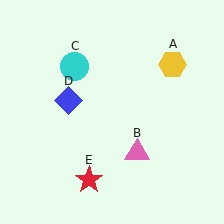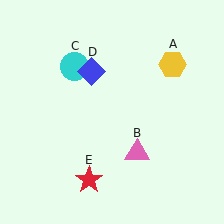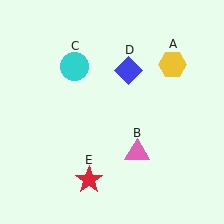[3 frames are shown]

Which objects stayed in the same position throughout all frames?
Yellow hexagon (object A) and pink triangle (object B) and cyan circle (object C) and red star (object E) remained stationary.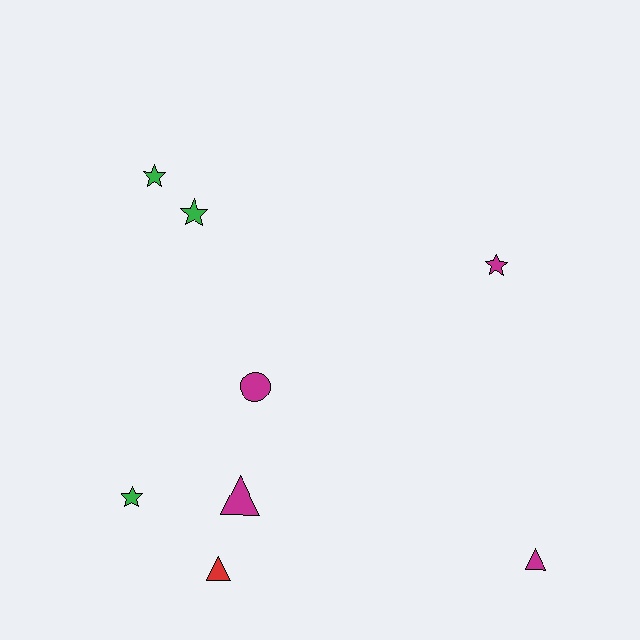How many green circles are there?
There are no green circles.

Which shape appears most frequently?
Star, with 4 objects.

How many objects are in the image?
There are 8 objects.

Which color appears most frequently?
Magenta, with 4 objects.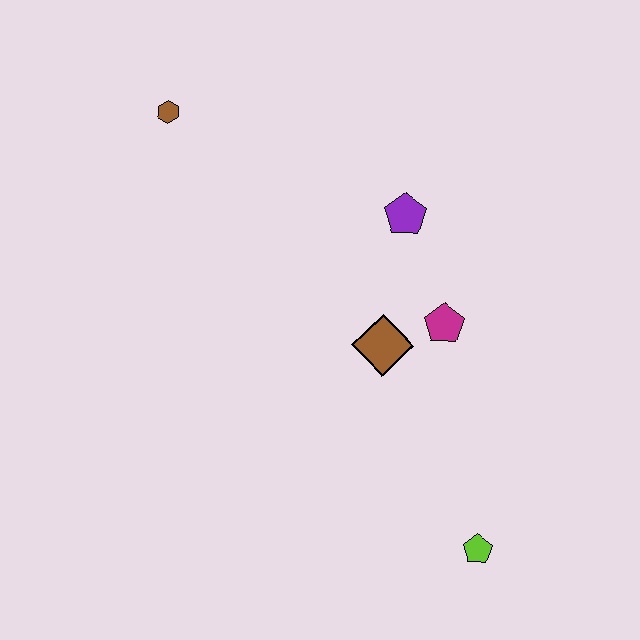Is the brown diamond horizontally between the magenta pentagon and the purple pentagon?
No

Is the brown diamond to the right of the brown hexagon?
Yes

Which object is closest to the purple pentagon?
The magenta pentagon is closest to the purple pentagon.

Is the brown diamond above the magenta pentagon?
No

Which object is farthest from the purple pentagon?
The lime pentagon is farthest from the purple pentagon.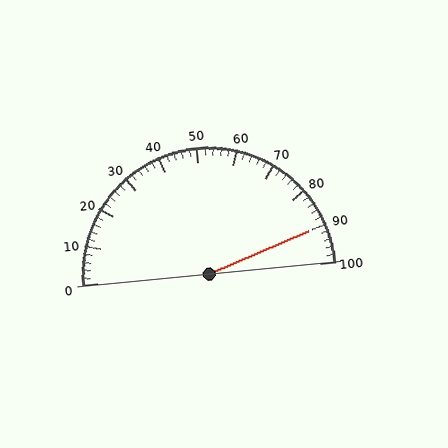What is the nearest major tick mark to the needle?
The nearest major tick mark is 90.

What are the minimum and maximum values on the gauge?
The gauge ranges from 0 to 100.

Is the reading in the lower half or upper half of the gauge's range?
The reading is in the upper half of the range (0 to 100).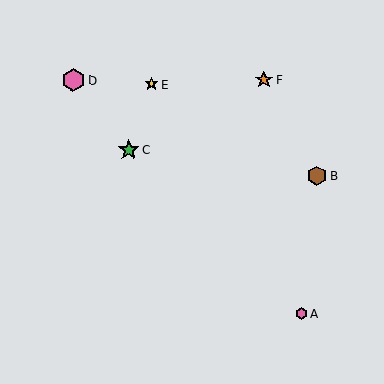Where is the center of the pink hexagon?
The center of the pink hexagon is at (301, 313).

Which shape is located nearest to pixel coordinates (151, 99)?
The yellow star (labeled E) at (151, 84) is nearest to that location.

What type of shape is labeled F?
Shape F is an orange star.